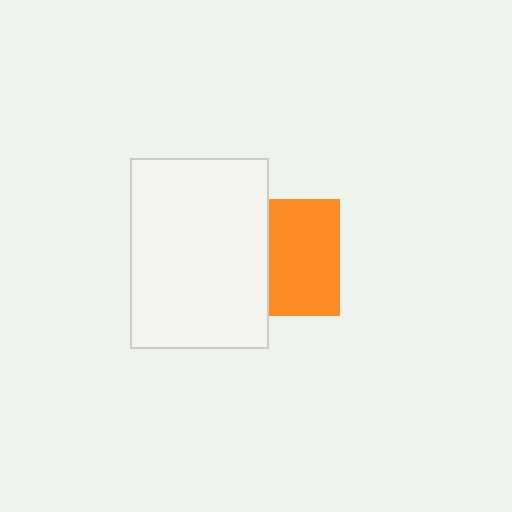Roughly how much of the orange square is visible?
About half of it is visible (roughly 60%).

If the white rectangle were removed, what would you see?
You would see the complete orange square.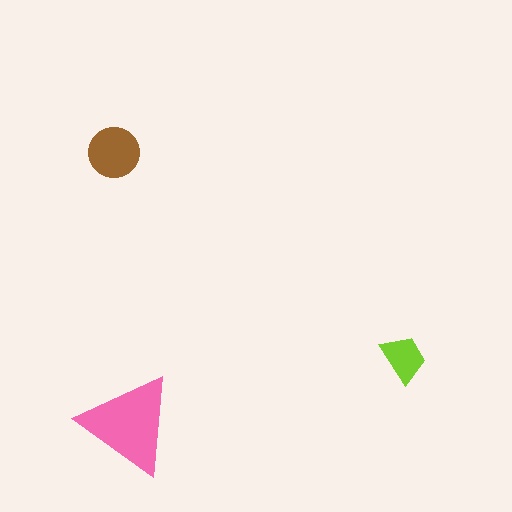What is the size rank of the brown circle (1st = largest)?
2nd.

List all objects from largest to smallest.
The pink triangle, the brown circle, the lime trapezoid.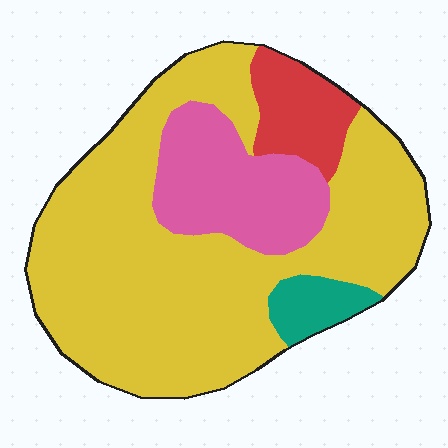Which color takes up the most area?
Yellow, at roughly 70%.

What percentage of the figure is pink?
Pink covers roughly 20% of the figure.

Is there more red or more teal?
Red.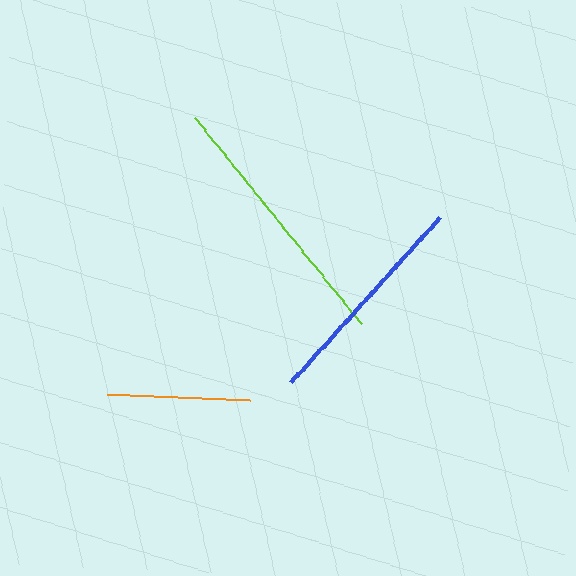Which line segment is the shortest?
The orange line is the shortest at approximately 143 pixels.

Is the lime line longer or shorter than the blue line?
The lime line is longer than the blue line.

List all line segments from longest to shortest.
From longest to shortest: lime, blue, orange.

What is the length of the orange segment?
The orange segment is approximately 143 pixels long.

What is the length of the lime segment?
The lime segment is approximately 265 pixels long.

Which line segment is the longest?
The lime line is the longest at approximately 265 pixels.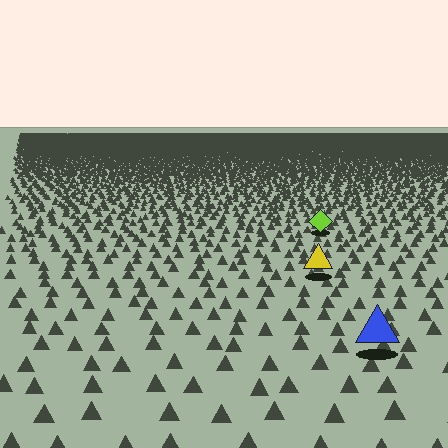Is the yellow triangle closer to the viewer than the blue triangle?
No. The blue triangle is closer — you can tell from the texture gradient: the ground texture is coarser near it.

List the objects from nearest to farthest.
From nearest to farthest: the blue triangle, the yellow triangle, the lime diamond.